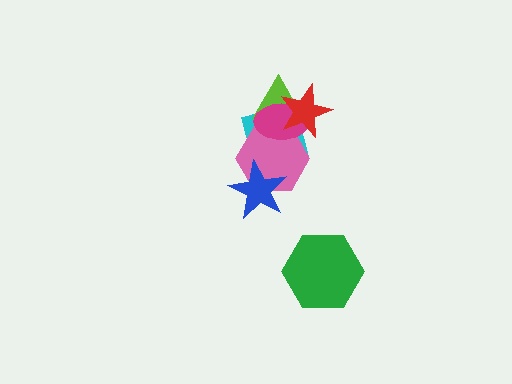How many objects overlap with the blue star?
1 object overlaps with the blue star.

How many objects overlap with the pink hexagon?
5 objects overlap with the pink hexagon.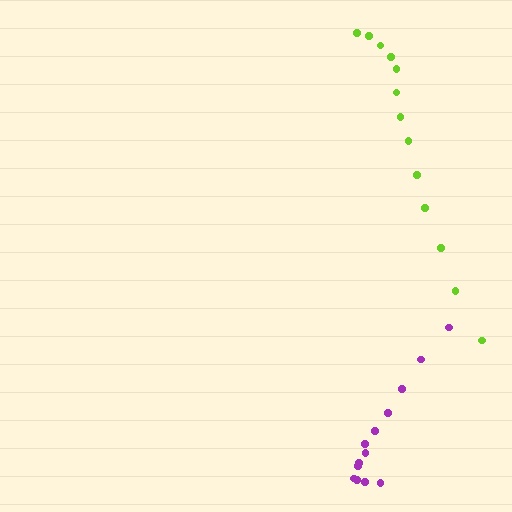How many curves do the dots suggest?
There are 2 distinct paths.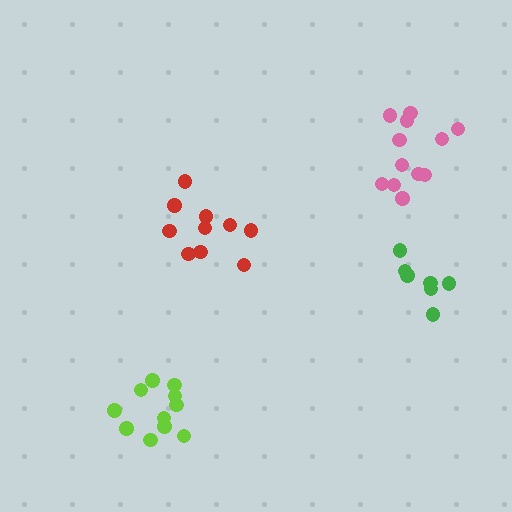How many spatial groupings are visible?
There are 4 spatial groupings.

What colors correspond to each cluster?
The clusters are colored: green, red, lime, pink.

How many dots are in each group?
Group 1: 7 dots, Group 2: 10 dots, Group 3: 11 dots, Group 4: 12 dots (40 total).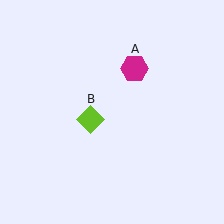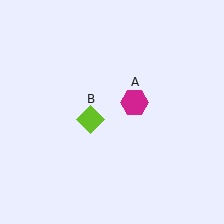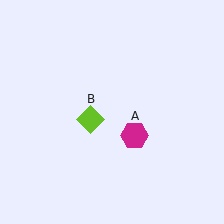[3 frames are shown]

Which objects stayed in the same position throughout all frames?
Lime diamond (object B) remained stationary.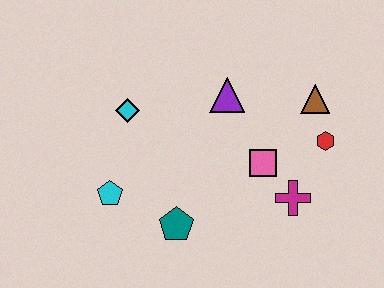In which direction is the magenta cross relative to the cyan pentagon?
The magenta cross is to the right of the cyan pentagon.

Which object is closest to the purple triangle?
The pink square is closest to the purple triangle.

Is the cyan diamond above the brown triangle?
No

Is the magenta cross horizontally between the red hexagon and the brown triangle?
No